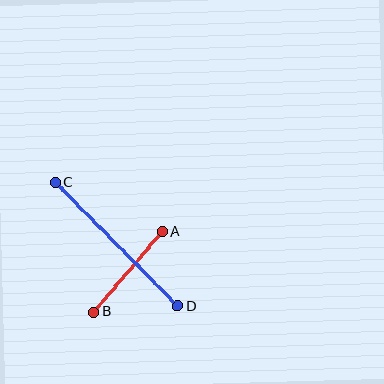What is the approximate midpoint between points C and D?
The midpoint is at approximately (116, 244) pixels.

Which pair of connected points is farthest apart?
Points C and D are farthest apart.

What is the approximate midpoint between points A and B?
The midpoint is at approximately (128, 272) pixels.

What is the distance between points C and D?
The distance is approximately 174 pixels.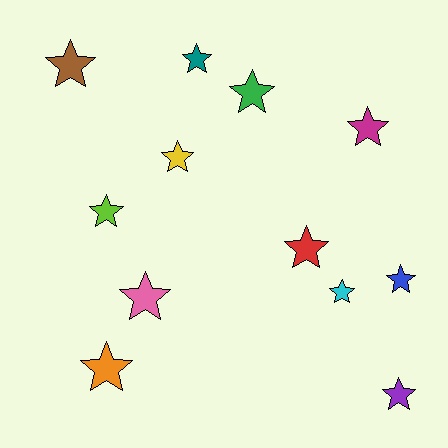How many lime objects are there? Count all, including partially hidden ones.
There is 1 lime object.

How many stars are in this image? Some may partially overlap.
There are 12 stars.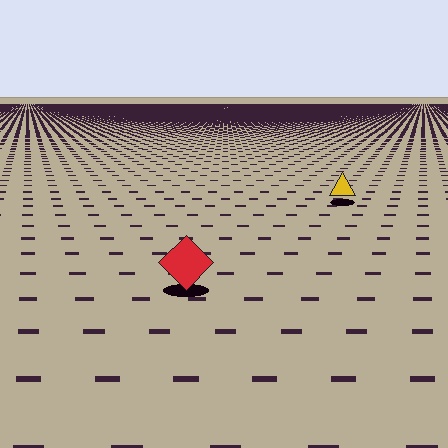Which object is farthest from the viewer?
The yellow triangle is farthest from the viewer. It appears smaller and the ground texture around it is denser.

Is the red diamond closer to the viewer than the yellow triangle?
Yes. The red diamond is closer — you can tell from the texture gradient: the ground texture is coarser near it.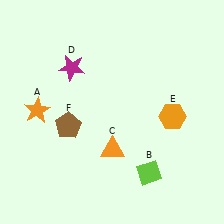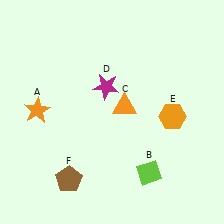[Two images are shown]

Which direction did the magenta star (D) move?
The magenta star (D) moved right.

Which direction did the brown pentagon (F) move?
The brown pentagon (F) moved down.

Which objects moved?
The objects that moved are: the orange triangle (C), the magenta star (D), the brown pentagon (F).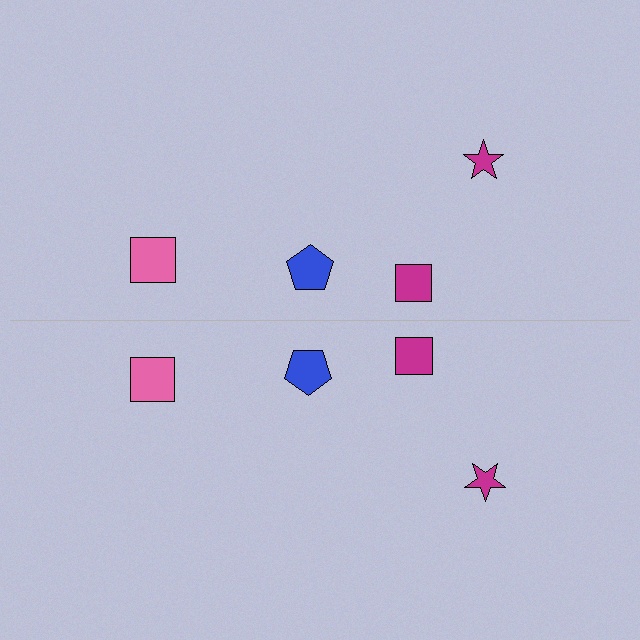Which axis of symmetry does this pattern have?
The pattern has a horizontal axis of symmetry running through the center of the image.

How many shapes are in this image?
There are 8 shapes in this image.